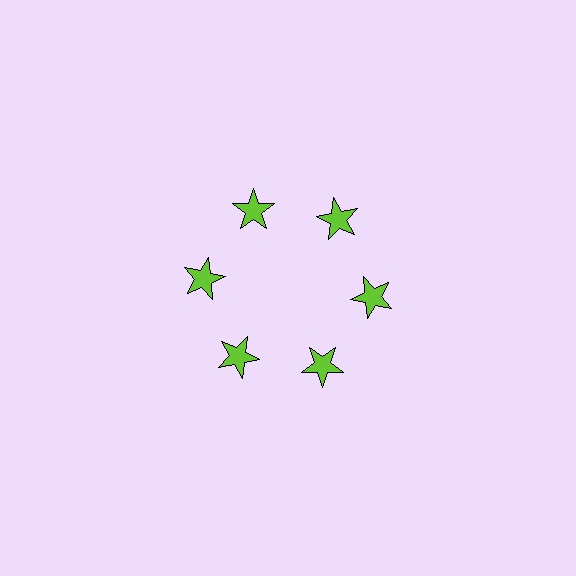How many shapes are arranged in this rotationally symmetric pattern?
There are 6 shapes, arranged in 6 groups of 1.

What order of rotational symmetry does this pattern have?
This pattern has 6-fold rotational symmetry.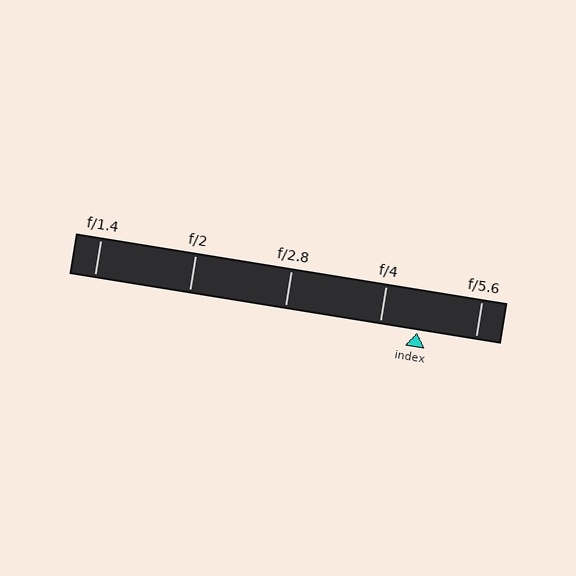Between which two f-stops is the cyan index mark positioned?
The index mark is between f/4 and f/5.6.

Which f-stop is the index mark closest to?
The index mark is closest to f/4.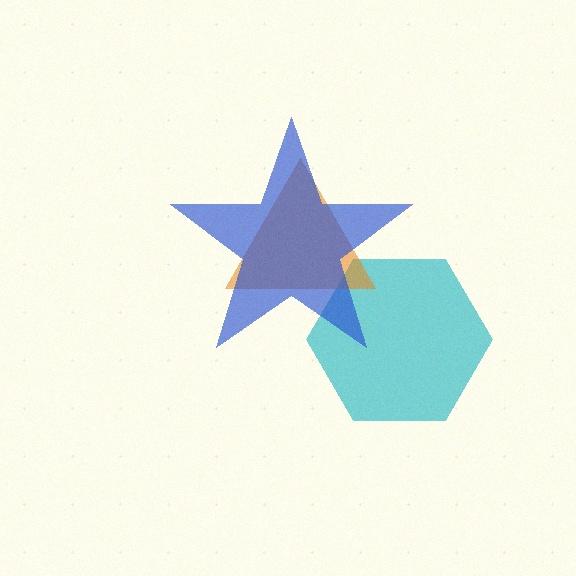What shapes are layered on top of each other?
The layered shapes are: a cyan hexagon, an orange triangle, a blue star.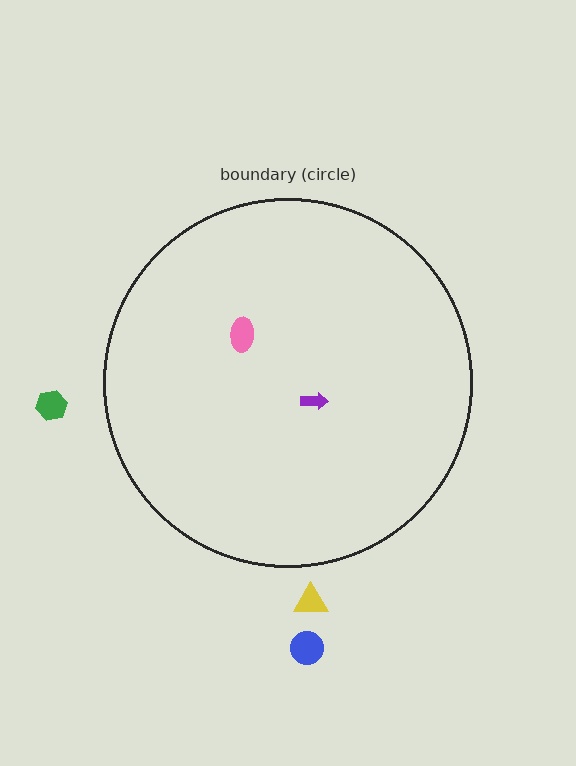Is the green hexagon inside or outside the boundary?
Outside.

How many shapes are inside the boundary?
2 inside, 3 outside.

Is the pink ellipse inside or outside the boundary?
Inside.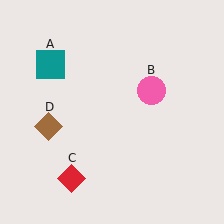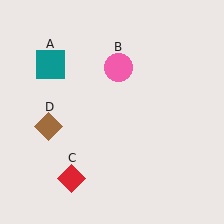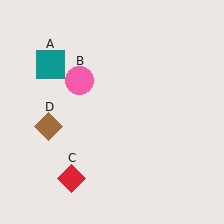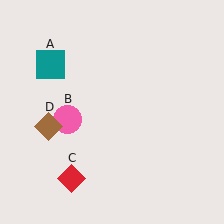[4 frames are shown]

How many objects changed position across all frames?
1 object changed position: pink circle (object B).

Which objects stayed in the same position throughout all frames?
Teal square (object A) and red diamond (object C) and brown diamond (object D) remained stationary.